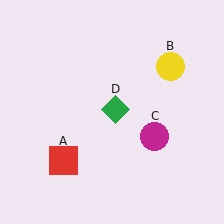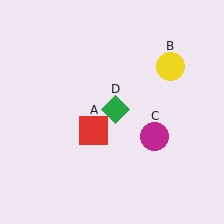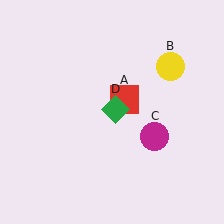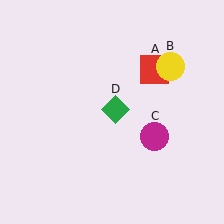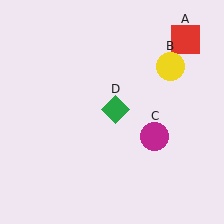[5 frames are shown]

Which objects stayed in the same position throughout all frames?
Yellow circle (object B) and magenta circle (object C) and green diamond (object D) remained stationary.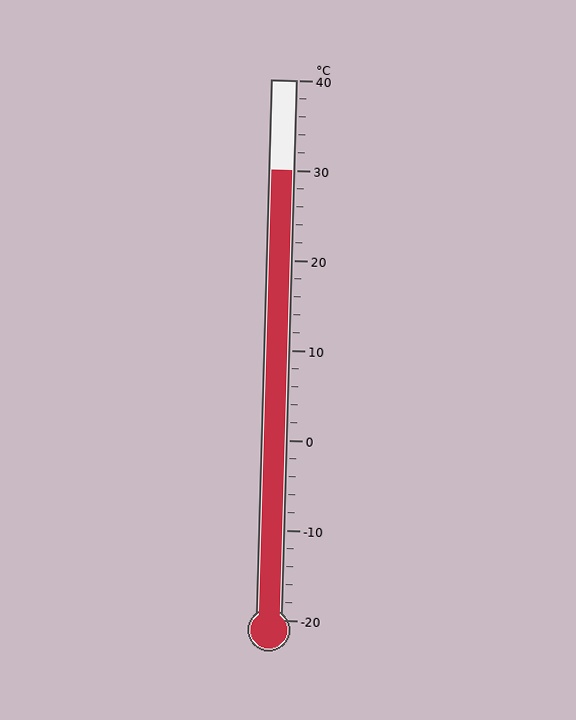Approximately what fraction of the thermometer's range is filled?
The thermometer is filled to approximately 85% of its range.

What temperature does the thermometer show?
The thermometer shows approximately 30°C.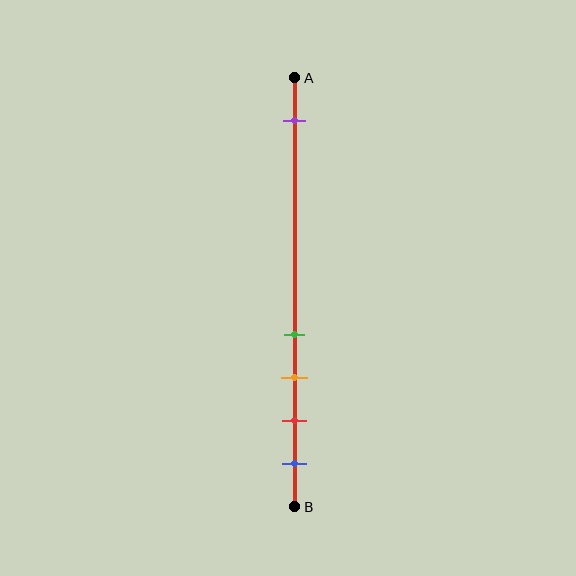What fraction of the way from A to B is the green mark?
The green mark is approximately 60% (0.6) of the way from A to B.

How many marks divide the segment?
There are 5 marks dividing the segment.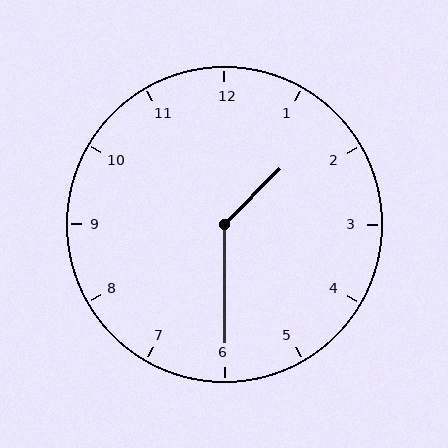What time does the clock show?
1:30.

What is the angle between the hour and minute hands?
Approximately 135 degrees.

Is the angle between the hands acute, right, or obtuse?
It is obtuse.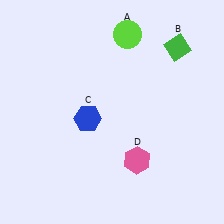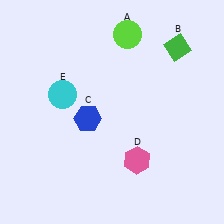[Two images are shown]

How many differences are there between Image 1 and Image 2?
There is 1 difference between the two images.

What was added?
A cyan circle (E) was added in Image 2.